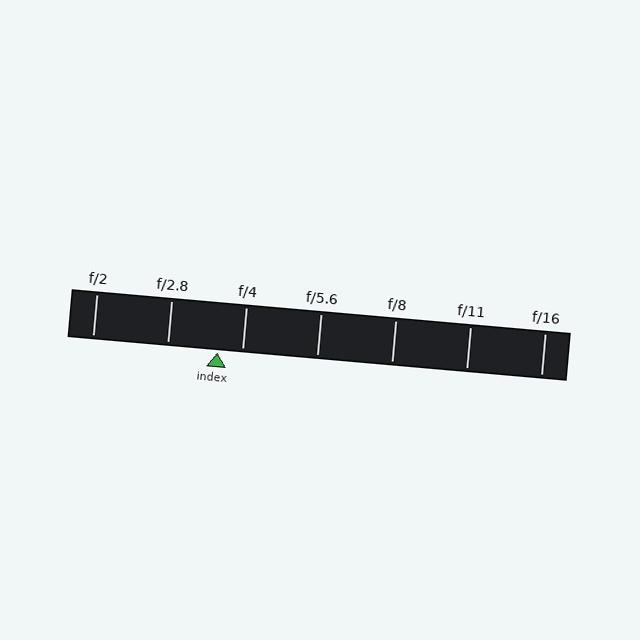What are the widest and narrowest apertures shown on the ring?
The widest aperture shown is f/2 and the narrowest is f/16.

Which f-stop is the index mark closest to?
The index mark is closest to f/4.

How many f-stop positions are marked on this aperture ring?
There are 7 f-stop positions marked.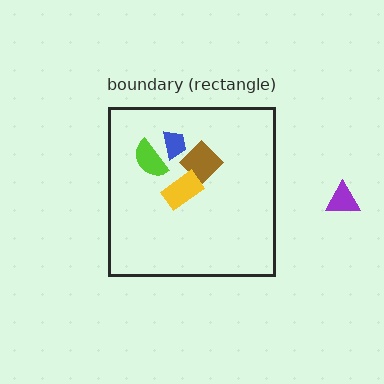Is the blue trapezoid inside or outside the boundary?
Inside.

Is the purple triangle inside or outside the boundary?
Outside.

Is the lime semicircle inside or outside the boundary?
Inside.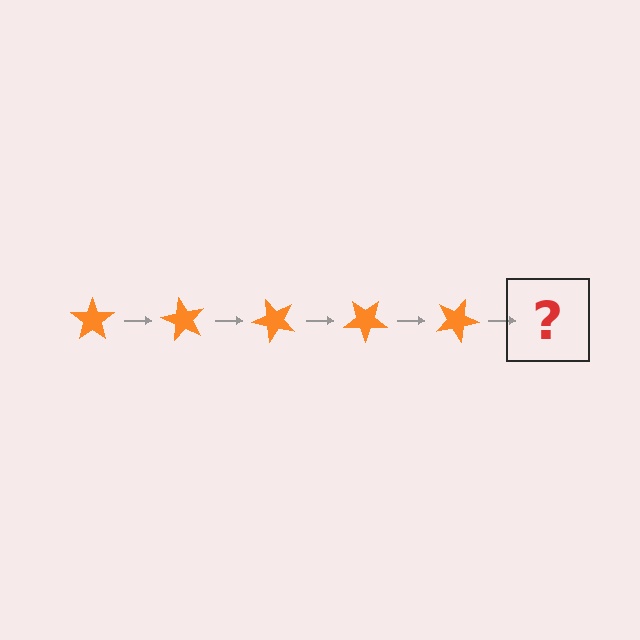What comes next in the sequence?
The next element should be an orange star rotated 300 degrees.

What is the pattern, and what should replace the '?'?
The pattern is that the star rotates 60 degrees each step. The '?' should be an orange star rotated 300 degrees.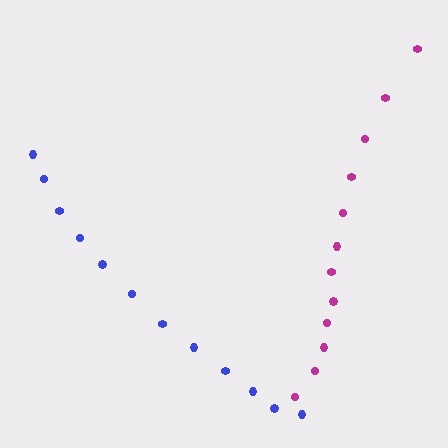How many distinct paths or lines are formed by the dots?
There are 2 distinct paths.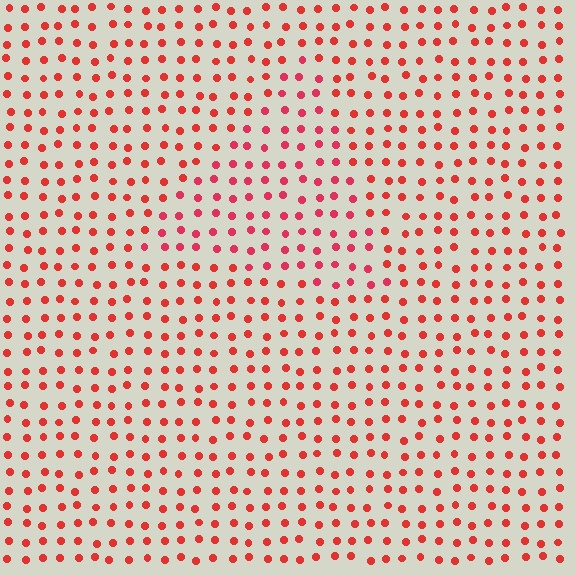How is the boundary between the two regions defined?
The boundary is defined purely by a slight shift in hue (about 17 degrees). Spacing, size, and orientation are identical on both sides.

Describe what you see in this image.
The image is filled with small red elements in a uniform arrangement. A triangle-shaped region is visible where the elements are tinted to a slightly different hue, forming a subtle color boundary.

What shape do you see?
I see a triangle.